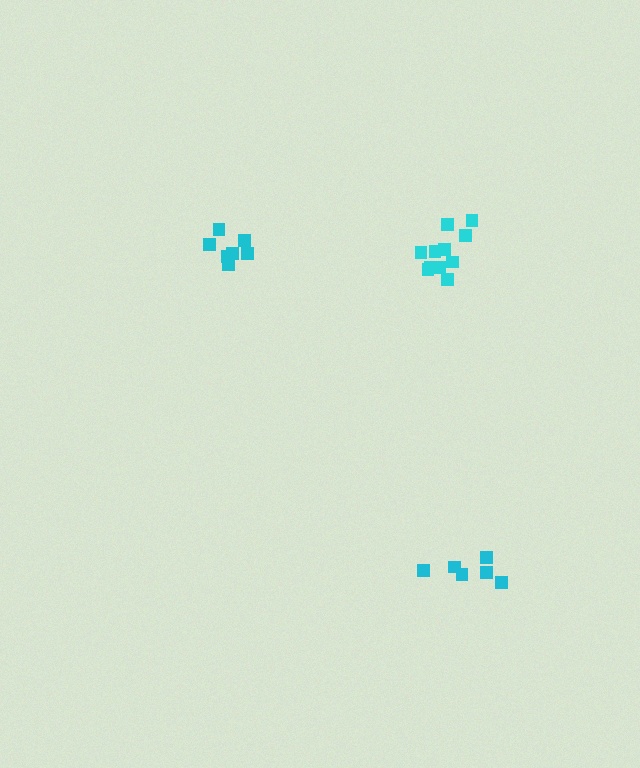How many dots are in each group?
Group 1: 7 dots, Group 2: 6 dots, Group 3: 11 dots (24 total).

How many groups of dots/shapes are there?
There are 3 groups.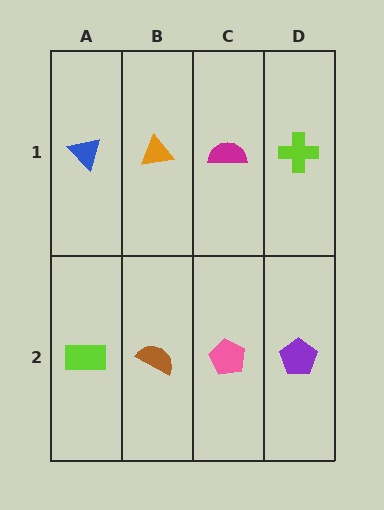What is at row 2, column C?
A pink pentagon.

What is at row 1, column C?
A magenta semicircle.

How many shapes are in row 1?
4 shapes.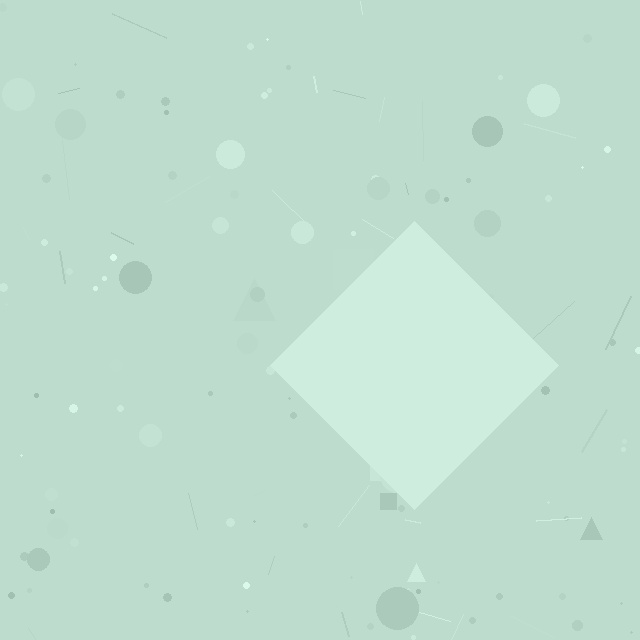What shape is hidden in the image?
A diamond is hidden in the image.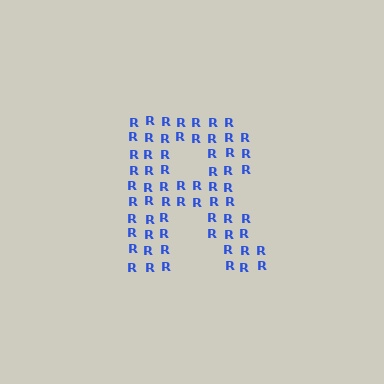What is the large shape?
The large shape is the letter R.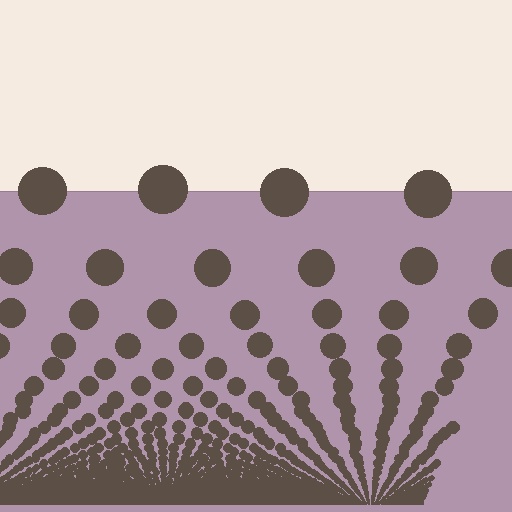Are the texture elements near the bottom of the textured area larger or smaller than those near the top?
Smaller. The gradient is inverted — elements near the bottom are smaller and denser.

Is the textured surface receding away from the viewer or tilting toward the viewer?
The surface appears to tilt toward the viewer. Texture elements get larger and sparser toward the top.